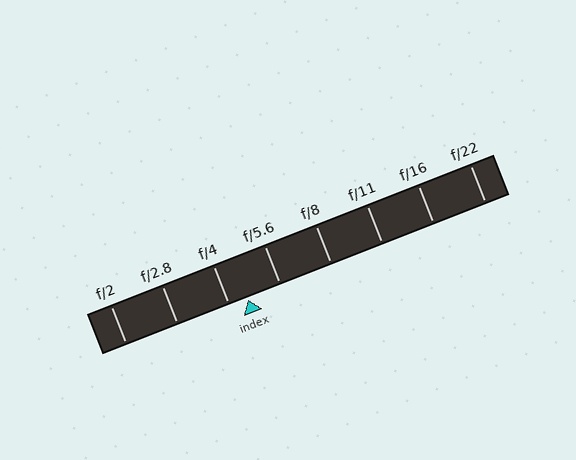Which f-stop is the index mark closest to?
The index mark is closest to f/4.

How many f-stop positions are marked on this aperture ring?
There are 8 f-stop positions marked.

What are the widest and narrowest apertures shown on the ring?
The widest aperture shown is f/2 and the narrowest is f/22.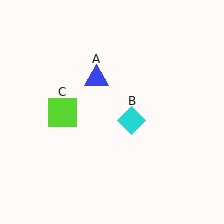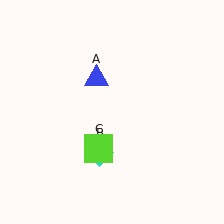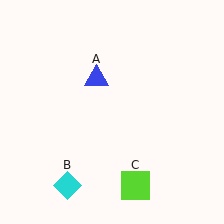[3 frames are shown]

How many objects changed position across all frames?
2 objects changed position: cyan diamond (object B), lime square (object C).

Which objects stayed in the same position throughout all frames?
Blue triangle (object A) remained stationary.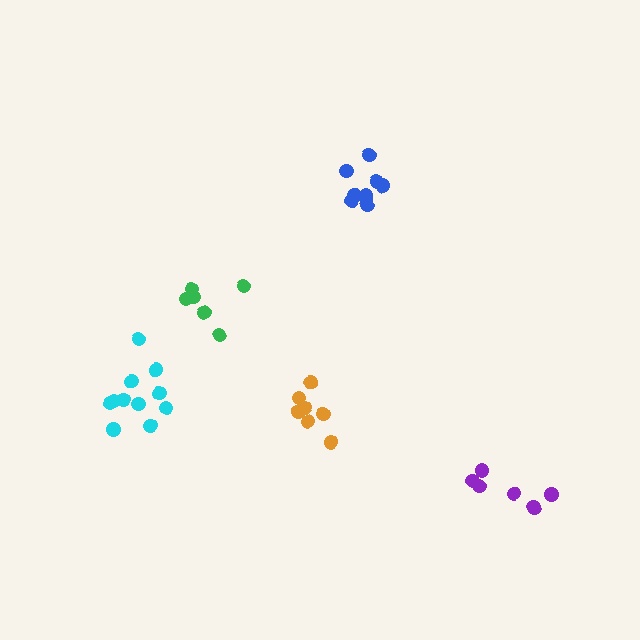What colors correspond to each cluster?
The clusters are colored: blue, green, orange, cyan, purple.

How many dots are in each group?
Group 1: 9 dots, Group 2: 6 dots, Group 3: 7 dots, Group 4: 11 dots, Group 5: 6 dots (39 total).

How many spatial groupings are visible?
There are 5 spatial groupings.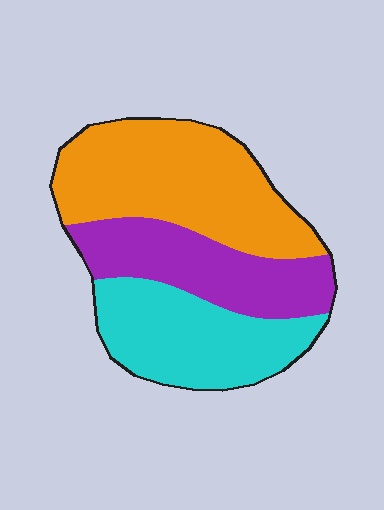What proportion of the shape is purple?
Purple covers 28% of the shape.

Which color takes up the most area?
Orange, at roughly 40%.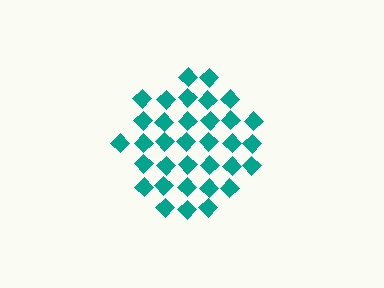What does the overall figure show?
The overall figure shows a circle.